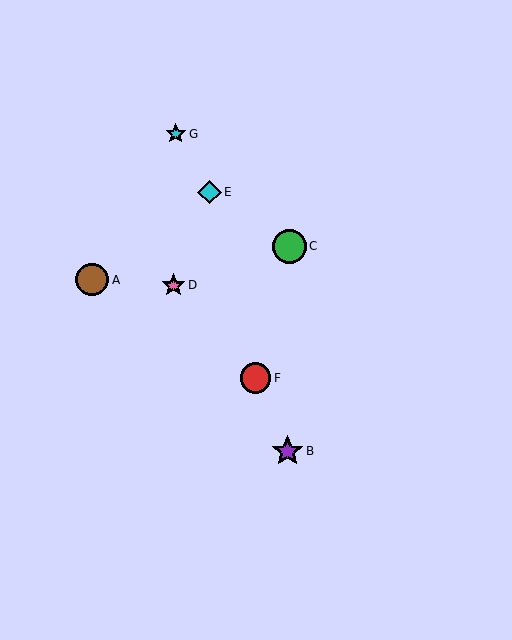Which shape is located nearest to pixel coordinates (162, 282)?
The pink star (labeled D) at (173, 285) is nearest to that location.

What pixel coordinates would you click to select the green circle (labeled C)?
Click at (289, 246) to select the green circle C.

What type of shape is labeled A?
Shape A is a brown circle.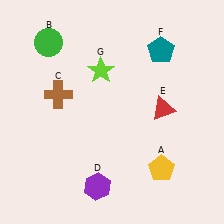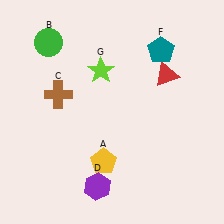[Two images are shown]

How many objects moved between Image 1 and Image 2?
2 objects moved between the two images.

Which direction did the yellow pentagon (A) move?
The yellow pentagon (A) moved left.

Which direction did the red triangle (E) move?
The red triangle (E) moved up.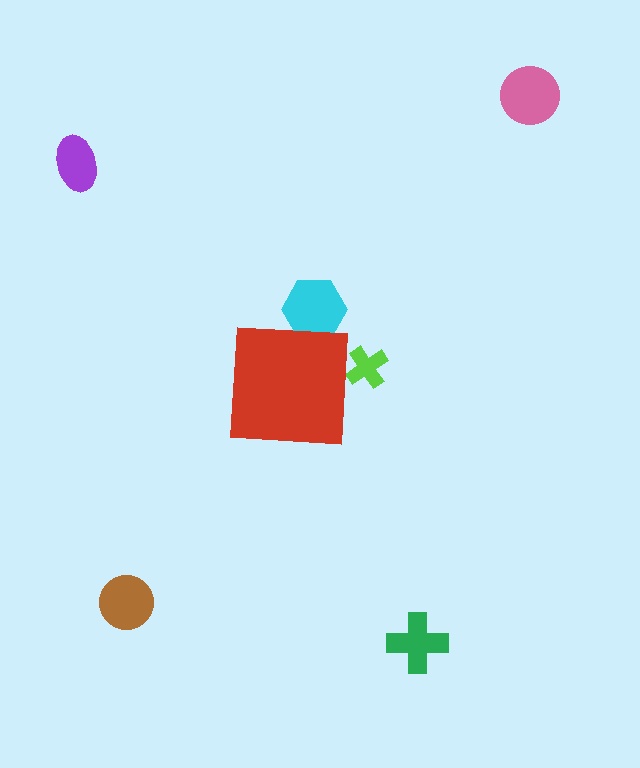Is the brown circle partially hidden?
No, the brown circle is fully visible.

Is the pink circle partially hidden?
No, the pink circle is fully visible.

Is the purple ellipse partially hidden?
No, the purple ellipse is fully visible.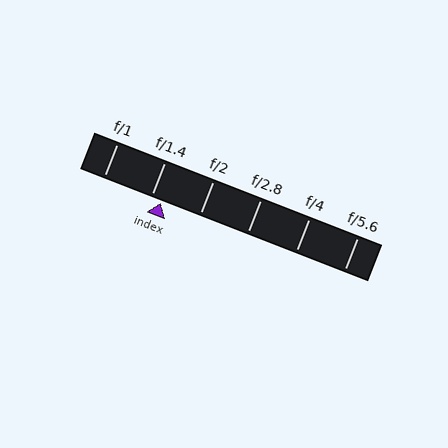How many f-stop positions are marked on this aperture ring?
There are 6 f-stop positions marked.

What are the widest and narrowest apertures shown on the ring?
The widest aperture shown is f/1 and the narrowest is f/5.6.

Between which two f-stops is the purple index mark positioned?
The index mark is between f/1.4 and f/2.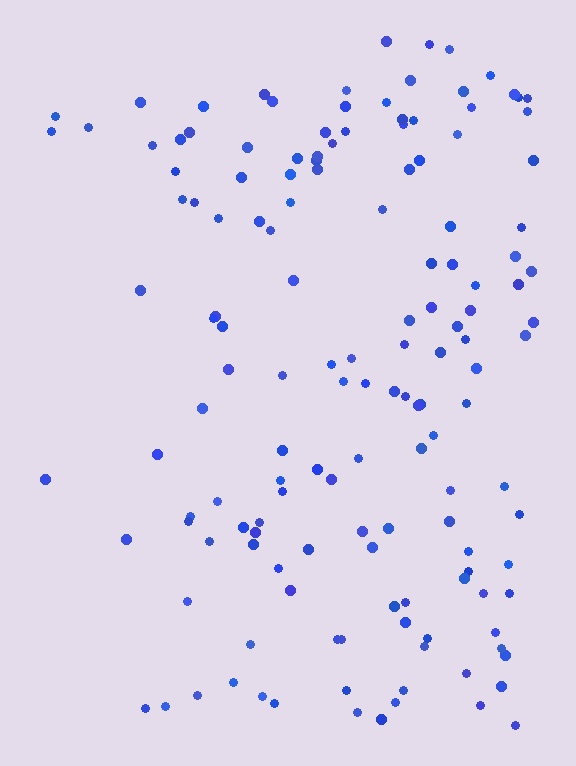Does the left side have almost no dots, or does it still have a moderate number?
Still a moderate number, just noticeably fewer than the right.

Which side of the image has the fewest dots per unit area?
The left.